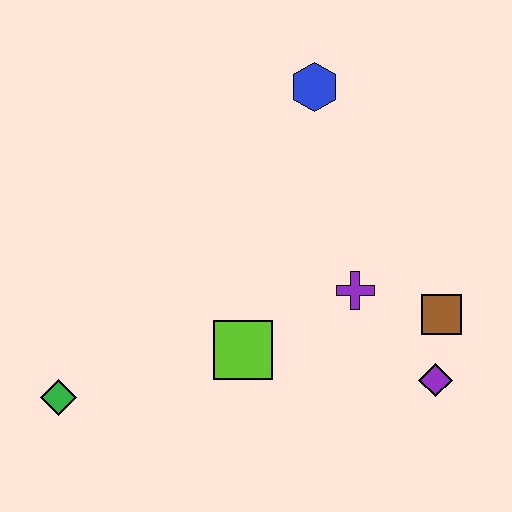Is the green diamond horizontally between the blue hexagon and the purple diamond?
No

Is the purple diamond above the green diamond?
Yes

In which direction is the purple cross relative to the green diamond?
The purple cross is to the right of the green diamond.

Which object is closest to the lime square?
The purple cross is closest to the lime square.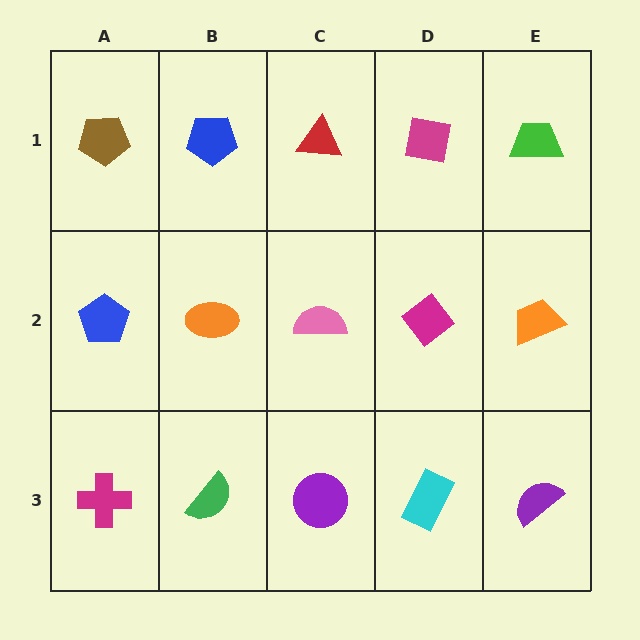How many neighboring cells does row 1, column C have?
3.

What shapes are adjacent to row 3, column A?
A blue pentagon (row 2, column A), a green semicircle (row 3, column B).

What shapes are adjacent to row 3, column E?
An orange trapezoid (row 2, column E), a cyan rectangle (row 3, column D).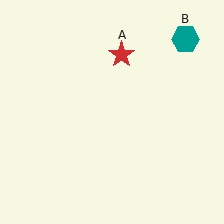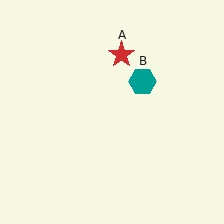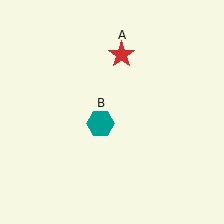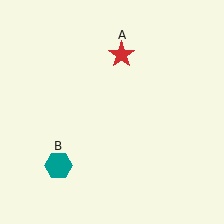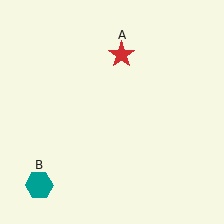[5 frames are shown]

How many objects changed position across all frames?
1 object changed position: teal hexagon (object B).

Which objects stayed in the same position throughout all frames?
Red star (object A) remained stationary.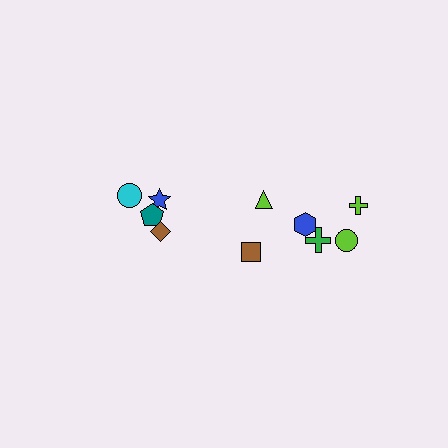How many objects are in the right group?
There are 6 objects.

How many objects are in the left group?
There are 4 objects.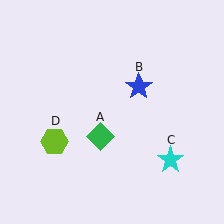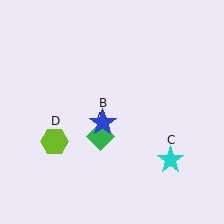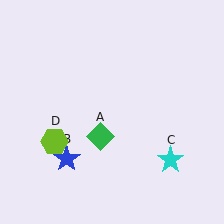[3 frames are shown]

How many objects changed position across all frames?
1 object changed position: blue star (object B).